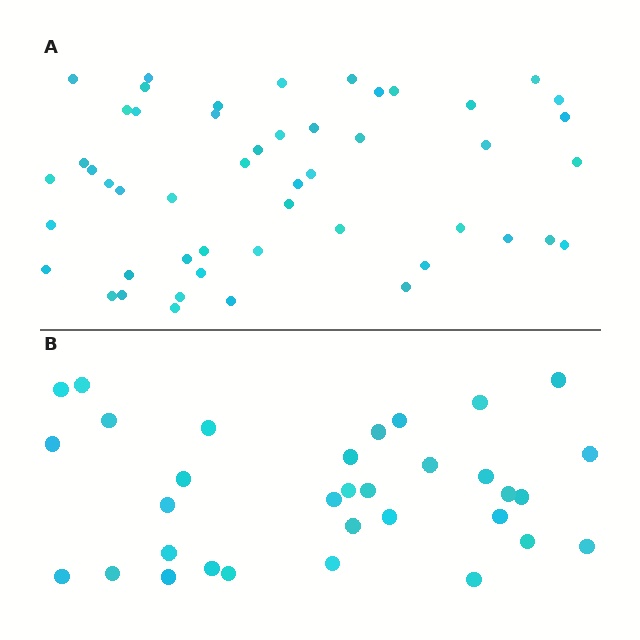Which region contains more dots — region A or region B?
Region A (the top region) has more dots.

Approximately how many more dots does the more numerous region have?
Region A has approximately 15 more dots than region B.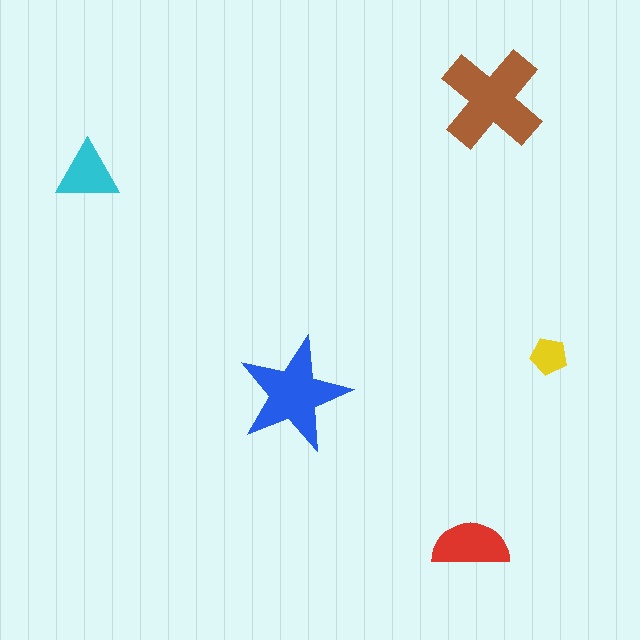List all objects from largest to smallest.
The brown cross, the blue star, the red semicircle, the cyan triangle, the yellow pentagon.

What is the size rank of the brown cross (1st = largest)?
1st.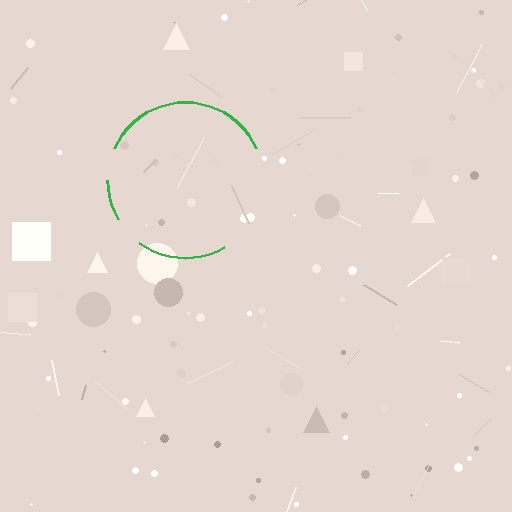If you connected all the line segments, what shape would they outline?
They would outline a circle.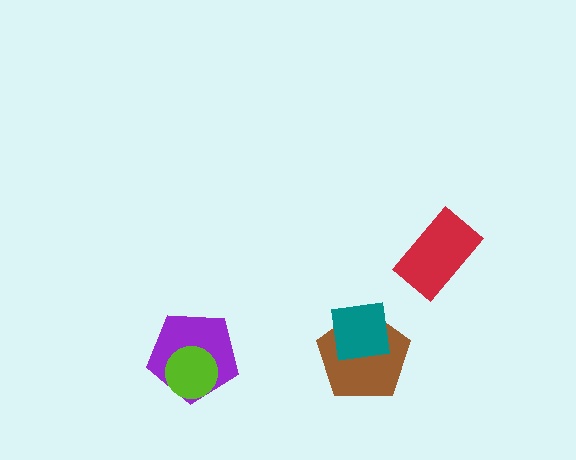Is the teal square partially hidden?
No, no other shape covers it.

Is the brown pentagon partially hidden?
Yes, it is partially covered by another shape.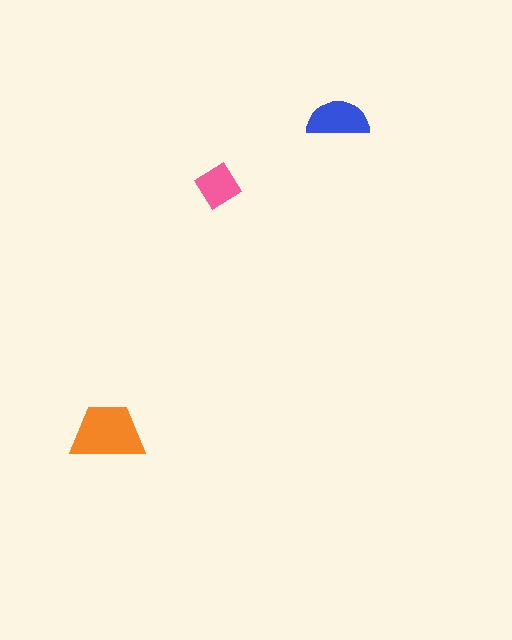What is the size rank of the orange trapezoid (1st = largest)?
1st.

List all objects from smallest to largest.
The pink diamond, the blue semicircle, the orange trapezoid.